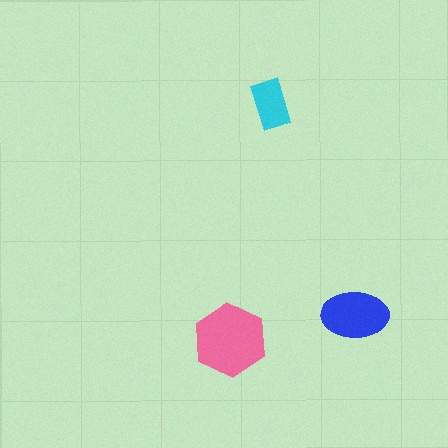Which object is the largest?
The pink hexagon.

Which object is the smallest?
The cyan rectangle.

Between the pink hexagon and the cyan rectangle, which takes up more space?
The pink hexagon.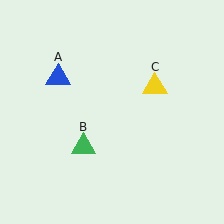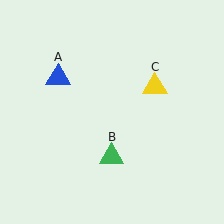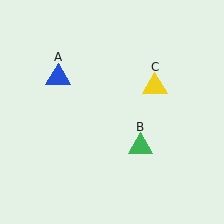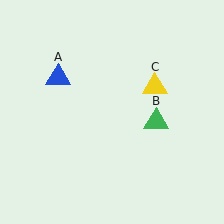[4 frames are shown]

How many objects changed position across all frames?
1 object changed position: green triangle (object B).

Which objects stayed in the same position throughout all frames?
Blue triangle (object A) and yellow triangle (object C) remained stationary.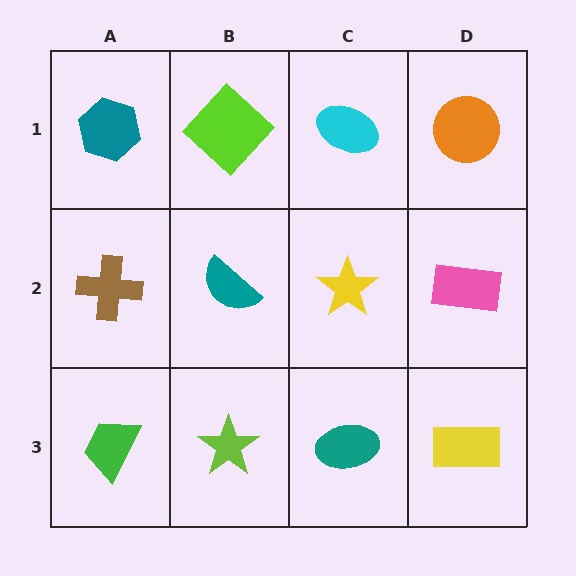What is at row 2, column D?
A pink rectangle.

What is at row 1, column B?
A lime diamond.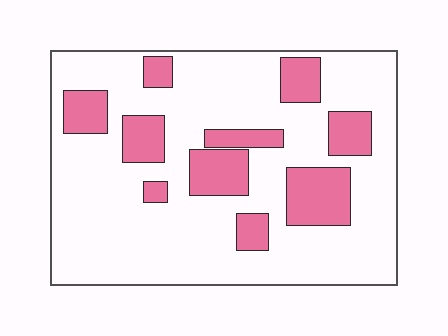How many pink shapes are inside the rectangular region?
10.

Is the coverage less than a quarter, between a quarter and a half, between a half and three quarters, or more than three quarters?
Less than a quarter.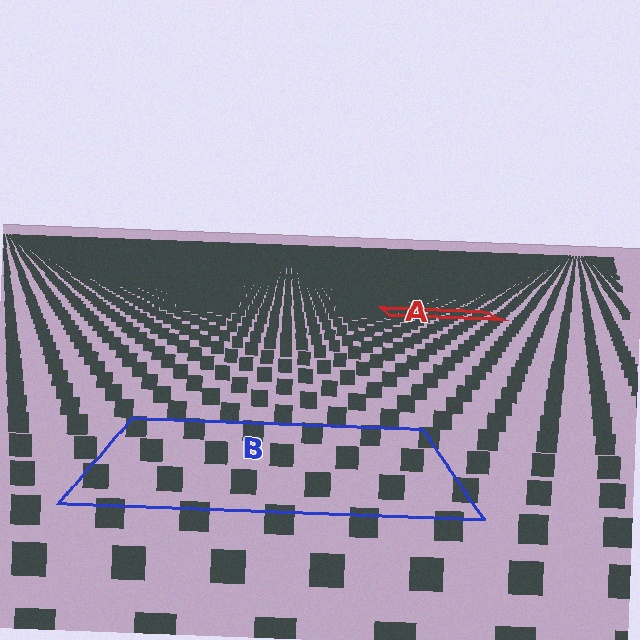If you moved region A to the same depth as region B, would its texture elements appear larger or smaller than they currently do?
They would appear larger. At a closer depth, the same texture elements are projected at a bigger on-screen size.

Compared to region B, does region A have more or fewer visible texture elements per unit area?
Region A has more texture elements per unit area — they are packed more densely because it is farther away.